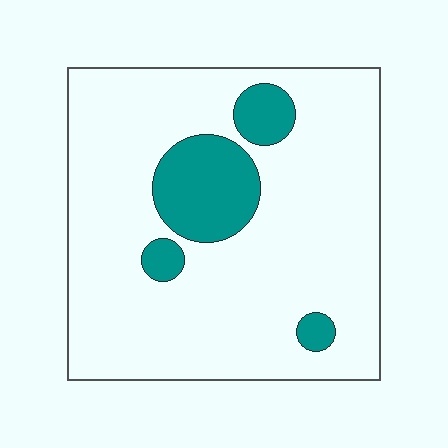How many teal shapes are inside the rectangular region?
4.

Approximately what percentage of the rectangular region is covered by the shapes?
Approximately 15%.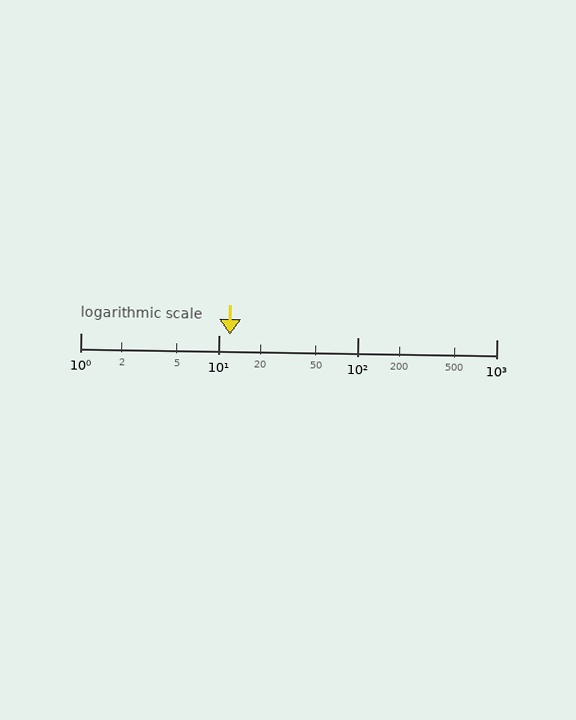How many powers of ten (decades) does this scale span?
The scale spans 3 decades, from 1 to 1000.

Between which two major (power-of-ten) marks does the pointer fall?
The pointer is between 10 and 100.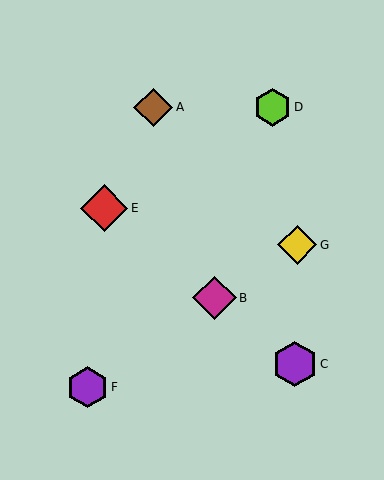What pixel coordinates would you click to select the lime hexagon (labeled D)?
Click at (272, 107) to select the lime hexagon D.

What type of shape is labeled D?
Shape D is a lime hexagon.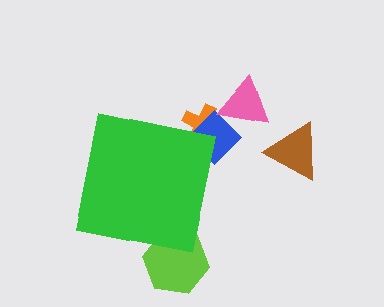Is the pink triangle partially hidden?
No, the pink triangle is fully visible.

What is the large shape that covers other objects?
A green square.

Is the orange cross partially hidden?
Yes, the orange cross is partially hidden behind the green square.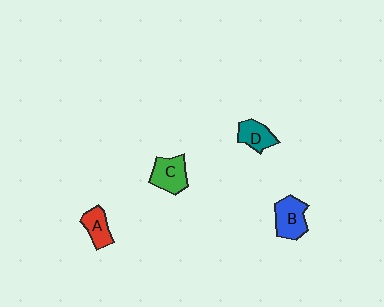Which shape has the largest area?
Shape B (blue).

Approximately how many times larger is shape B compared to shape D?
Approximately 1.3 times.